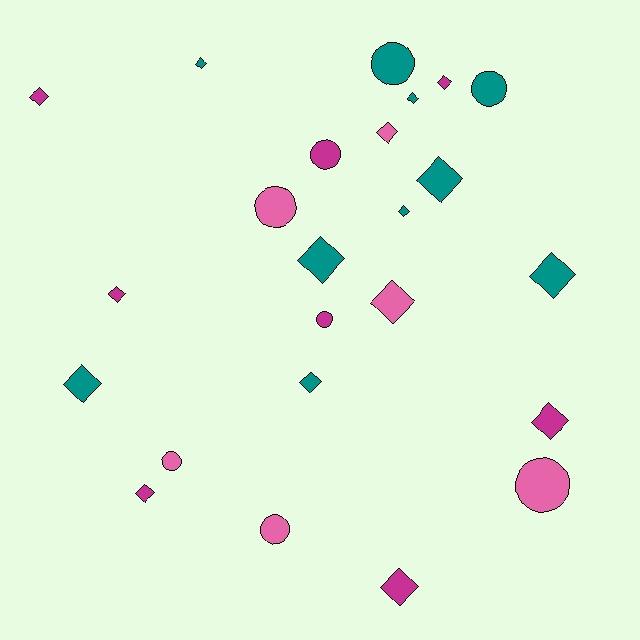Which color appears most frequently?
Teal, with 10 objects.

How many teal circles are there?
There are 2 teal circles.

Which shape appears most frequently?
Diamond, with 16 objects.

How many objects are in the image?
There are 24 objects.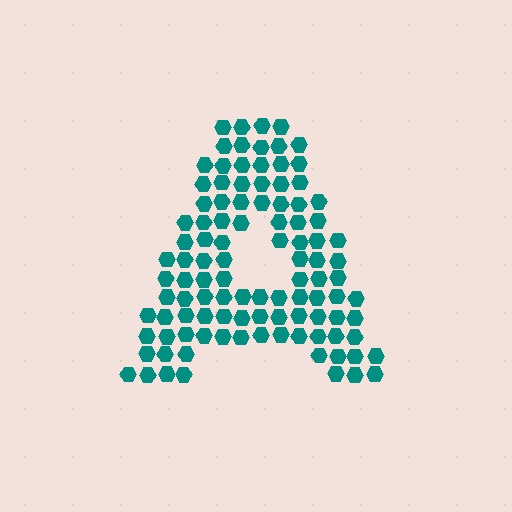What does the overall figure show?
The overall figure shows the letter A.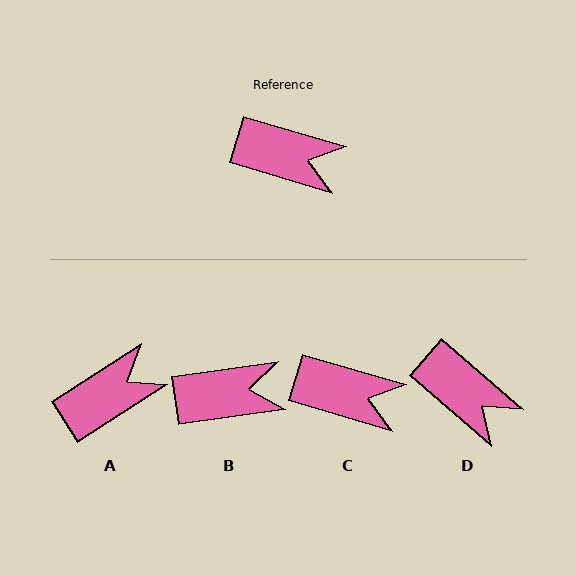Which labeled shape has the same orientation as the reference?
C.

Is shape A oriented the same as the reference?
No, it is off by about 49 degrees.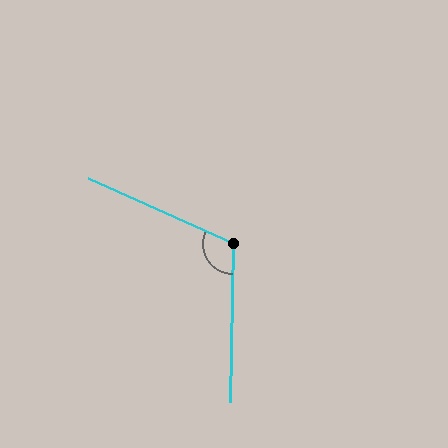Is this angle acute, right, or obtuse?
It is obtuse.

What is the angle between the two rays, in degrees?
Approximately 113 degrees.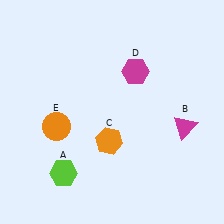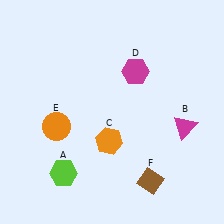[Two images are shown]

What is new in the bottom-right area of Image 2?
A brown diamond (F) was added in the bottom-right area of Image 2.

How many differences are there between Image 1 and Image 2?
There is 1 difference between the two images.